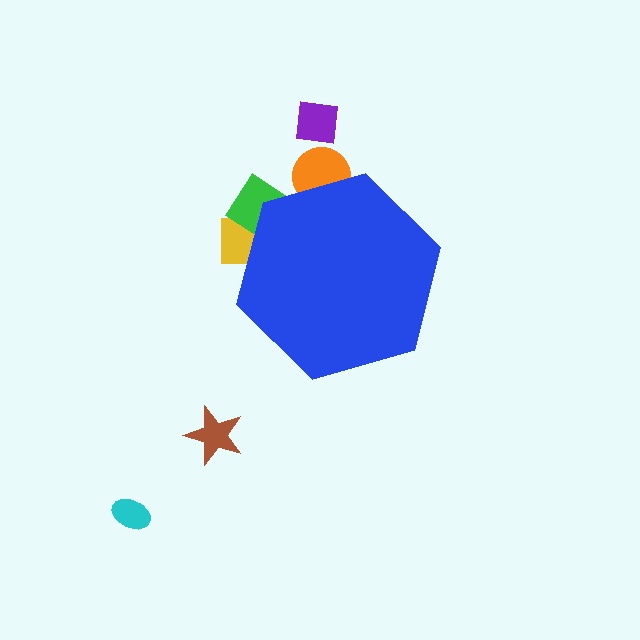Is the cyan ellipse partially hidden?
No, the cyan ellipse is fully visible.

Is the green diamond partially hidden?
Yes, the green diamond is partially hidden behind the blue hexagon.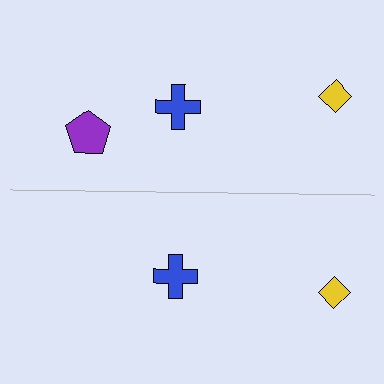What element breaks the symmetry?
A purple pentagon is missing from the bottom side.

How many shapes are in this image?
There are 5 shapes in this image.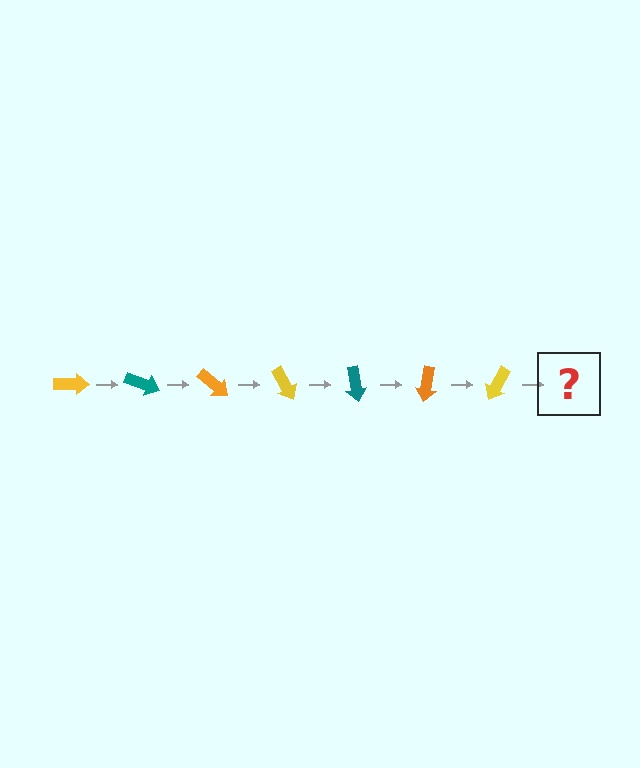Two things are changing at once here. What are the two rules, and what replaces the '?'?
The two rules are that it rotates 20 degrees each step and the color cycles through yellow, teal, and orange. The '?' should be a teal arrow, rotated 140 degrees from the start.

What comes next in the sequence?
The next element should be a teal arrow, rotated 140 degrees from the start.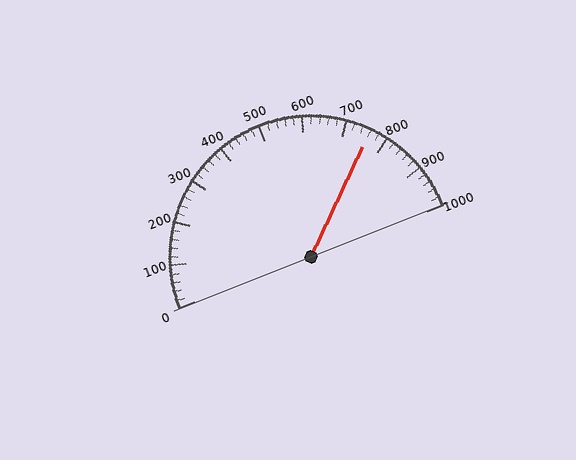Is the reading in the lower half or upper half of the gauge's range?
The reading is in the upper half of the range (0 to 1000).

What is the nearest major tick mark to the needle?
The nearest major tick mark is 800.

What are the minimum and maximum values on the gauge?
The gauge ranges from 0 to 1000.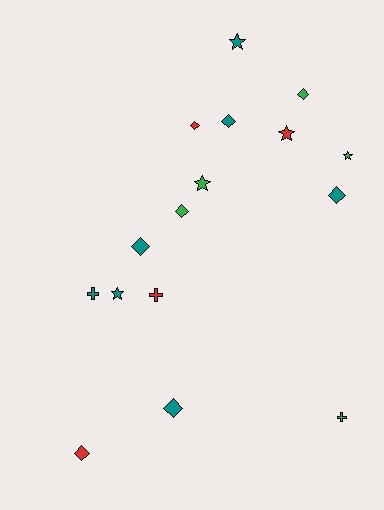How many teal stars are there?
There are 2 teal stars.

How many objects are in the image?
There are 16 objects.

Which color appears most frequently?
Teal, with 7 objects.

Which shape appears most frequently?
Diamond, with 8 objects.